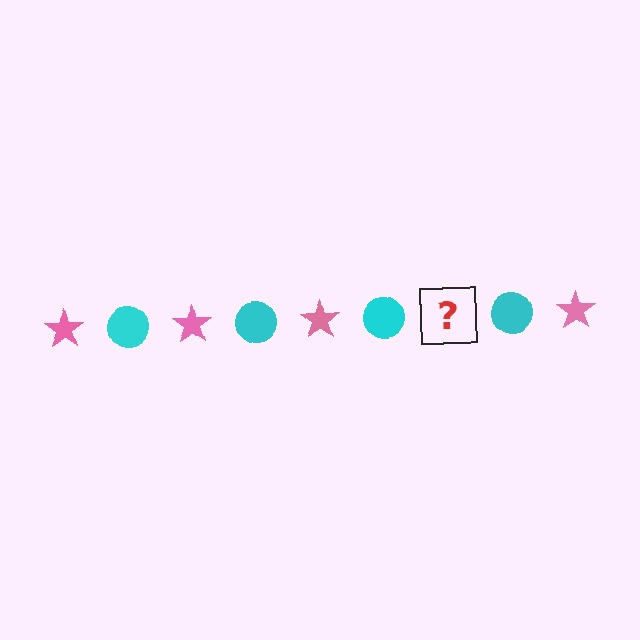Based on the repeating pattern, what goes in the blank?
The blank should be a pink star.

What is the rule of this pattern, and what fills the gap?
The rule is that the pattern alternates between pink star and cyan circle. The gap should be filled with a pink star.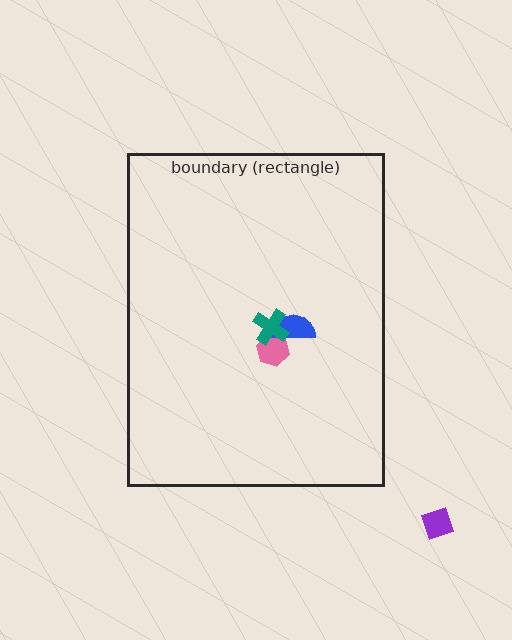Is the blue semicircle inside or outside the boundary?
Inside.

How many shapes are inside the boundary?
3 inside, 1 outside.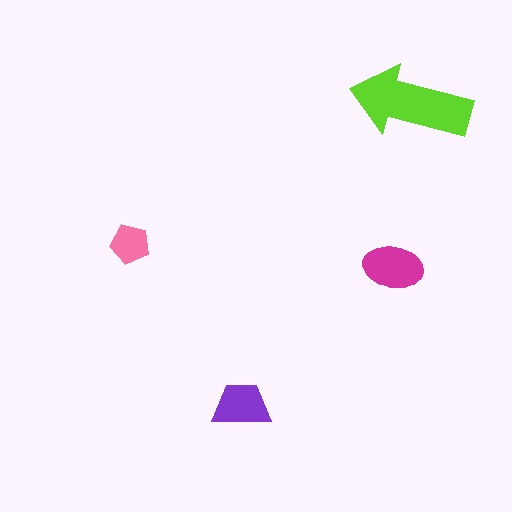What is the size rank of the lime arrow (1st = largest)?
1st.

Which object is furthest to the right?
The lime arrow is rightmost.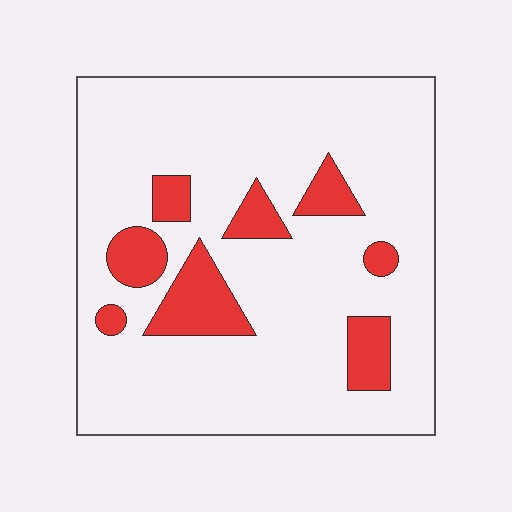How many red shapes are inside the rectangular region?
8.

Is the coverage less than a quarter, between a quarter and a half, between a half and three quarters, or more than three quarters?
Less than a quarter.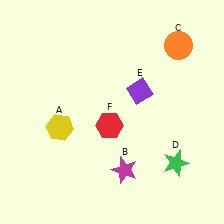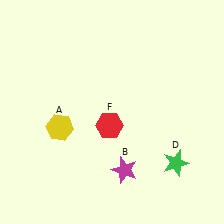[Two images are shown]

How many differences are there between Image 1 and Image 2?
There are 2 differences between the two images.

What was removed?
The orange circle (C), the purple diamond (E) were removed in Image 2.